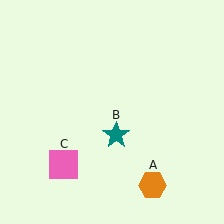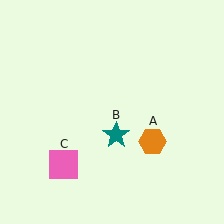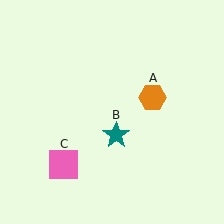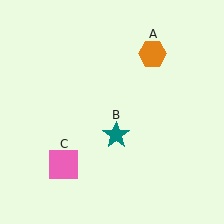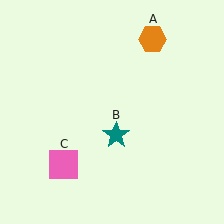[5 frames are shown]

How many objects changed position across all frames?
1 object changed position: orange hexagon (object A).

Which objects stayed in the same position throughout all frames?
Teal star (object B) and pink square (object C) remained stationary.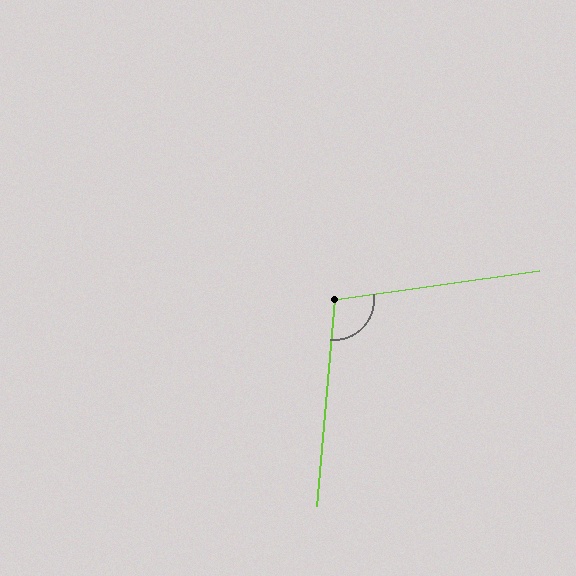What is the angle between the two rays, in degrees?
Approximately 103 degrees.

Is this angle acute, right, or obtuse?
It is obtuse.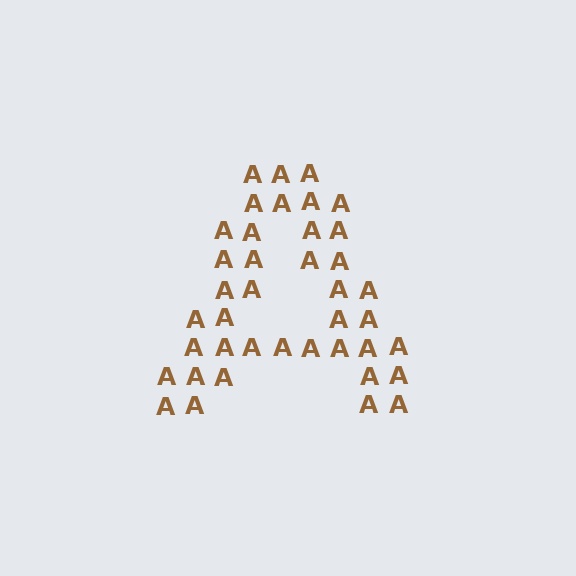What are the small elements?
The small elements are letter A's.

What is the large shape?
The large shape is the letter A.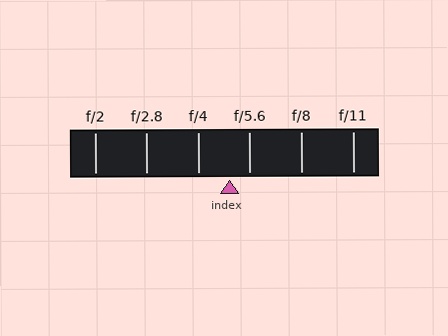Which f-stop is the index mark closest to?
The index mark is closest to f/5.6.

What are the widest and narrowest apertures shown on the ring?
The widest aperture shown is f/2 and the narrowest is f/11.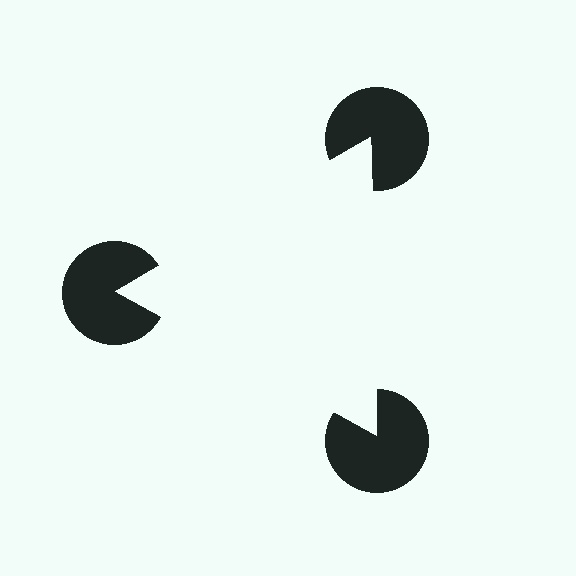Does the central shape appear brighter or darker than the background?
It typically appears slightly brighter than the background, even though no actual brightness change is drawn.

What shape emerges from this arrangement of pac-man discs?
An illusory triangle — its edges are inferred from the aligned wedge cuts in the pac-man discs, not physically drawn.